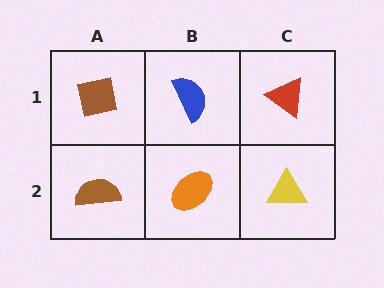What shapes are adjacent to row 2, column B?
A blue semicircle (row 1, column B), a brown semicircle (row 2, column A), a yellow triangle (row 2, column C).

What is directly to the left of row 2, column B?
A brown semicircle.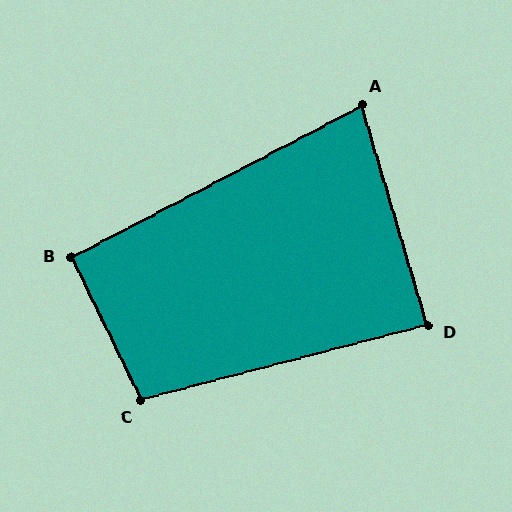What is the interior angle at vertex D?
Approximately 88 degrees (approximately right).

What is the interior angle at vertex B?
Approximately 92 degrees (approximately right).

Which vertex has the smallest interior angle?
A, at approximately 79 degrees.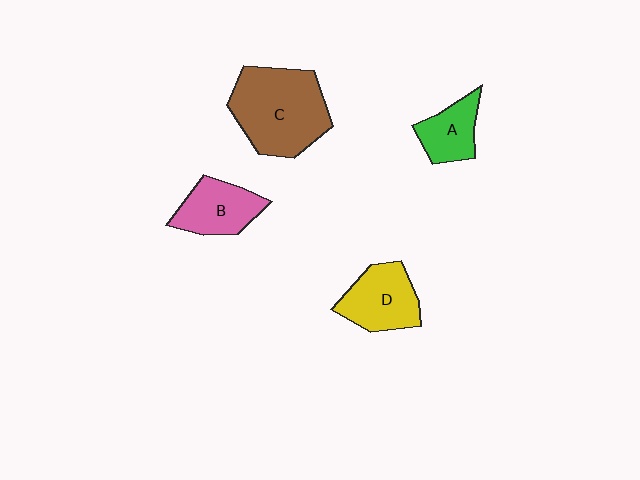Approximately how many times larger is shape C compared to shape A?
Approximately 2.3 times.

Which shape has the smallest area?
Shape A (green).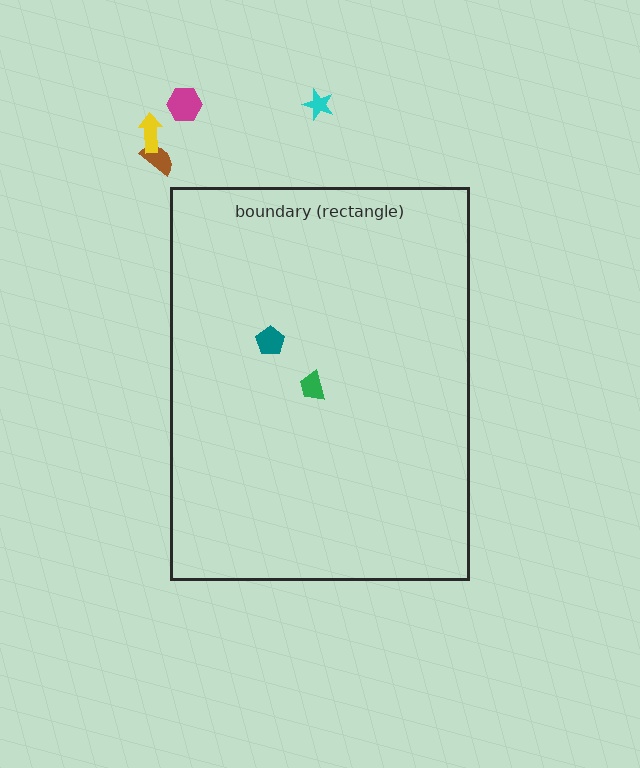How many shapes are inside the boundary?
2 inside, 4 outside.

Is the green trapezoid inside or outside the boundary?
Inside.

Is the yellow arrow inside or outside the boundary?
Outside.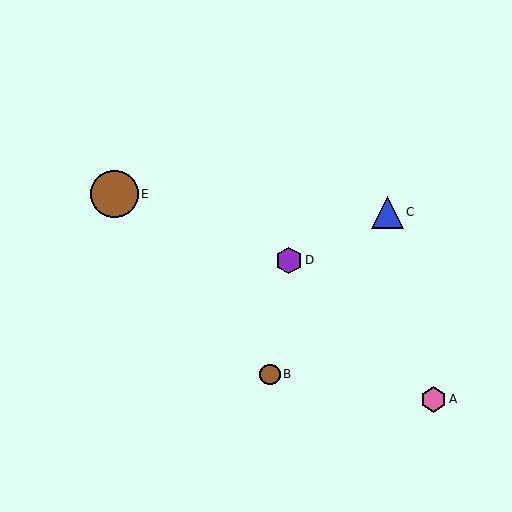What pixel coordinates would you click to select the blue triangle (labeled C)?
Click at (387, 212) to select the blue triangle C.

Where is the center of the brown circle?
The center of the brown circle is at (114, 194).